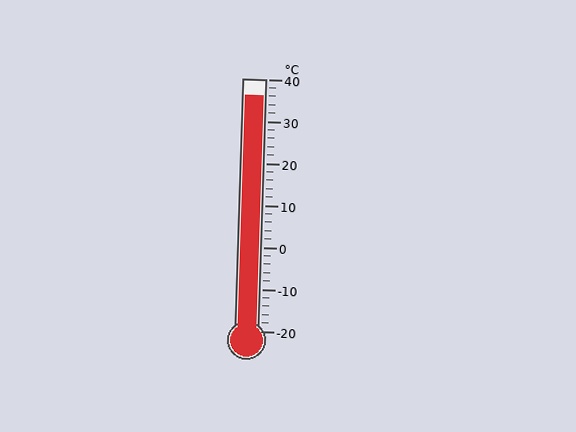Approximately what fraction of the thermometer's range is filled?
The thermometer is filled to approximately 95% of its range.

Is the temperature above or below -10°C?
The temperature is above -10°C.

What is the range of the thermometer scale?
The thermometer scale ranges from -20°C to 40°C.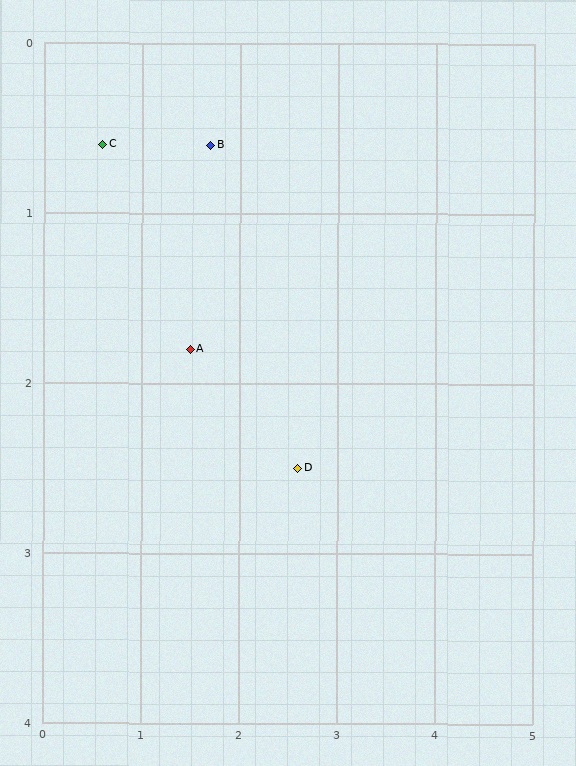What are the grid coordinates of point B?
Point B is at approximately (1.7, 0.6).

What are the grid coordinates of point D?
Point D is at approximately (2.6, 2.5).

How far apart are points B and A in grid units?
Points B and A are about 1.2 grid units apart.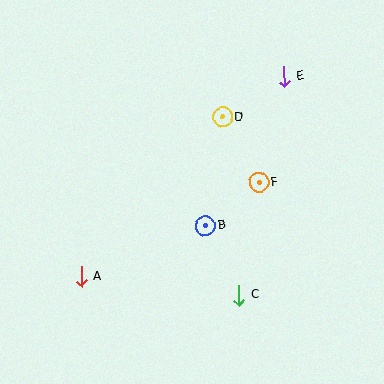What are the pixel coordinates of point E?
Point E is at (284, 77).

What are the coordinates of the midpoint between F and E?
The midpoint between F and E is at (271, 130).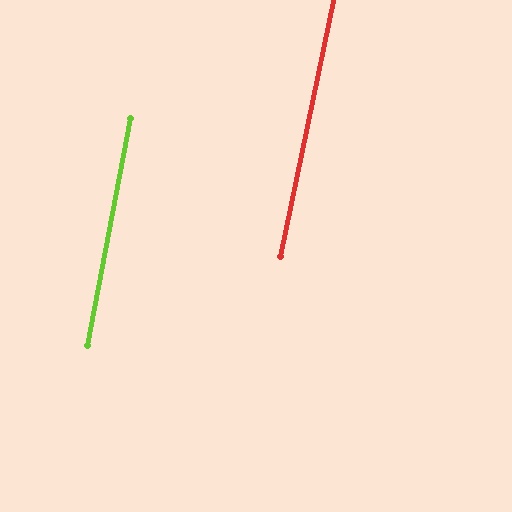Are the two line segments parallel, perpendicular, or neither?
Parallel — their directions differ by only 1.0°.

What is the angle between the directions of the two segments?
Approximately 1 degree.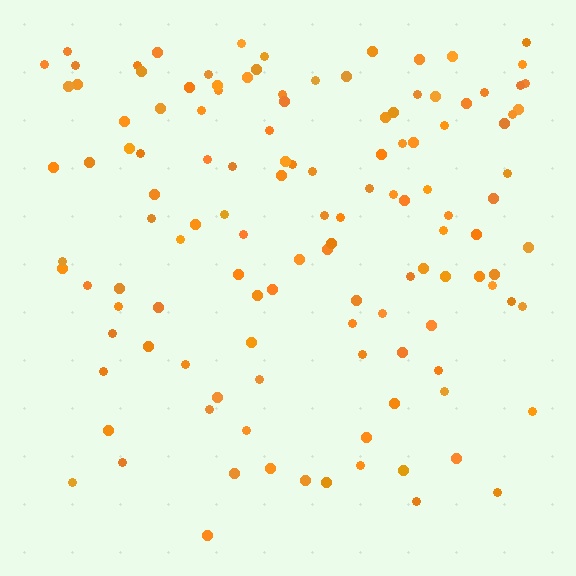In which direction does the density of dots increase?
From bottom to top, with the top side densest.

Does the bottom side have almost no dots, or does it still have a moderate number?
Still a moderate number, just noticeably fewer than the top.